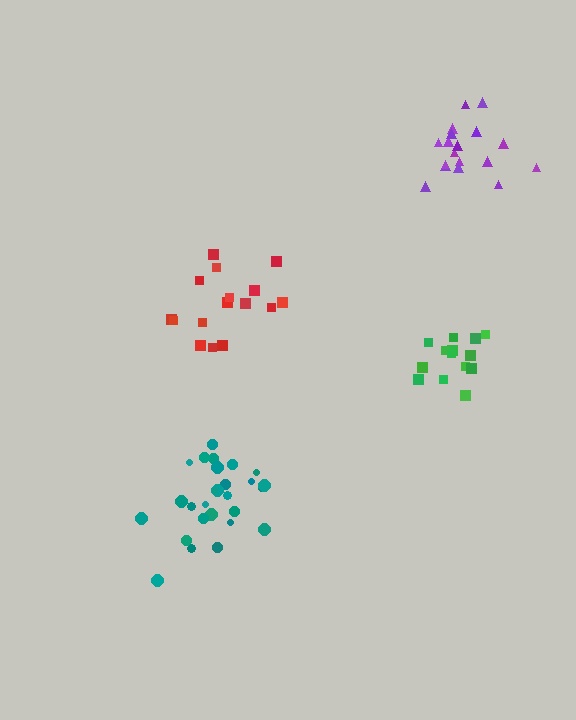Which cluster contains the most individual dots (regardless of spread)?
Teal (28).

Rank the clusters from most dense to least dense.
green, teal, purple, red.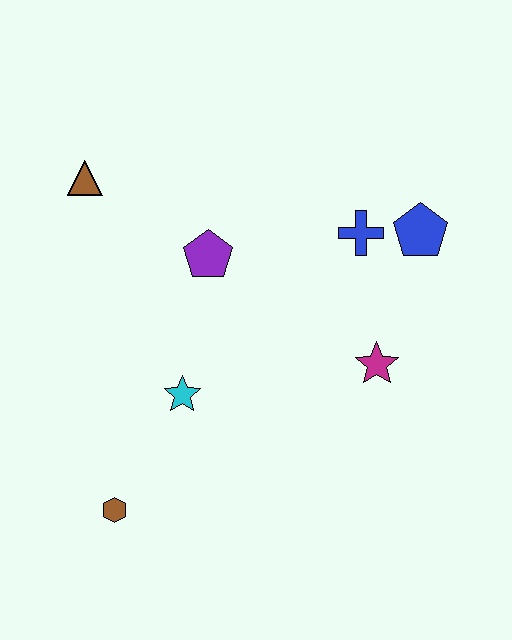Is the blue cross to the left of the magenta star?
Yes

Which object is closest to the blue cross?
The blue pentagon is closest to the blue cross.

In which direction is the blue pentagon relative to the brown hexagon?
The blue pentagon is to the right of the brown hexagon.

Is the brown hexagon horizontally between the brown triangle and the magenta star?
Yes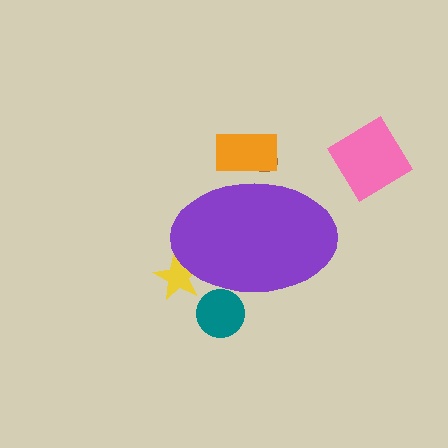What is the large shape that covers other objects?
A purple ellipse.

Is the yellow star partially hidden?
Yes, the yellow star is partially hidden behind the purple ellipse.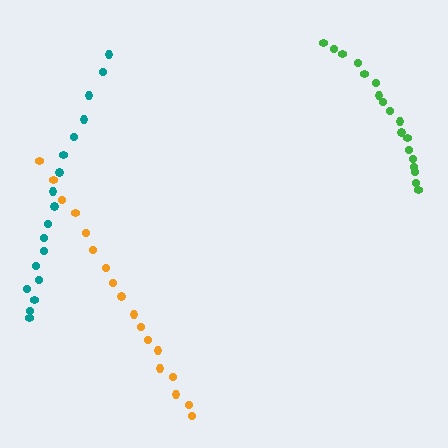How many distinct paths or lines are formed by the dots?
There are 3 distinct paths.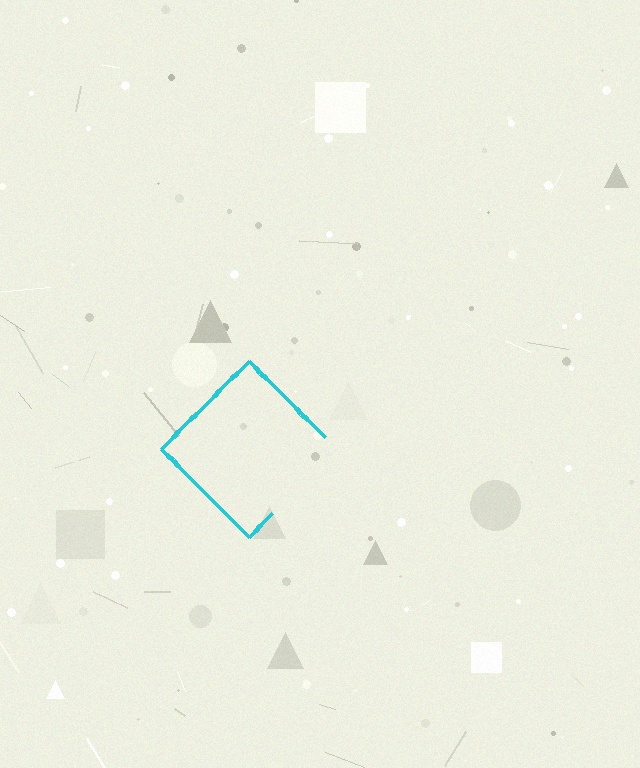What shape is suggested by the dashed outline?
The dashed outline suggests a diamond.